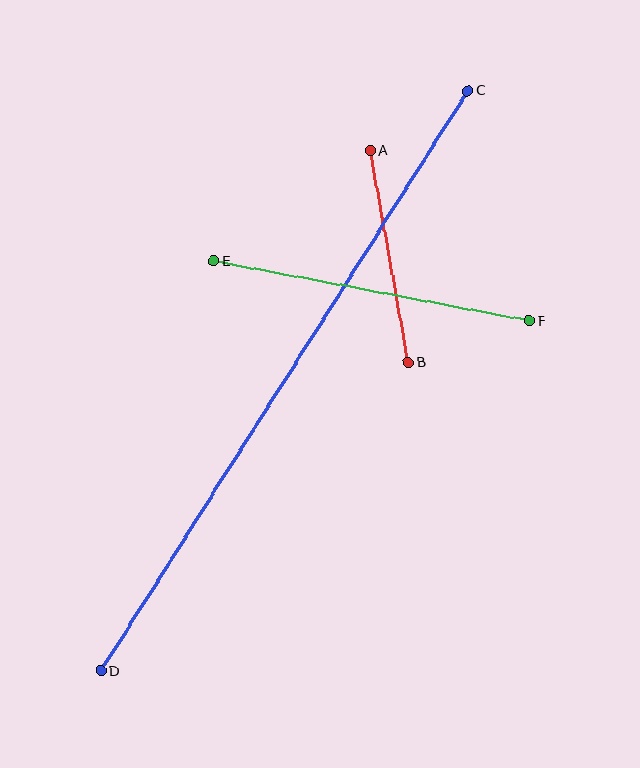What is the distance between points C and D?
The distance is approximately 686 pixels.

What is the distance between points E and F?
The distance is approximately 321 pixels.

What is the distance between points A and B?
The distance is approximately 215 pixels.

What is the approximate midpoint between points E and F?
The midpoint is at approximately (372, 291) pixels.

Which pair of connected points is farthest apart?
Points C and D are farthest apart.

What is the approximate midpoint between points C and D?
The midpoint is at approximately (285, 381) pixels.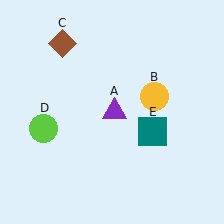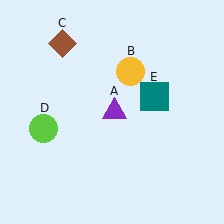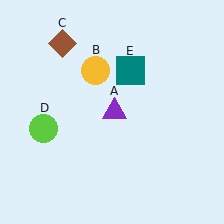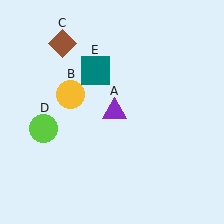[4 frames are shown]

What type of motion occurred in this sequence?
The yellow circle (object B), teal square (object E) rotated counterclockwise around the center of the scene.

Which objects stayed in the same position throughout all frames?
Purple triangle (object A) and brown diamond (object C) and lime circle (object D) remained stationary.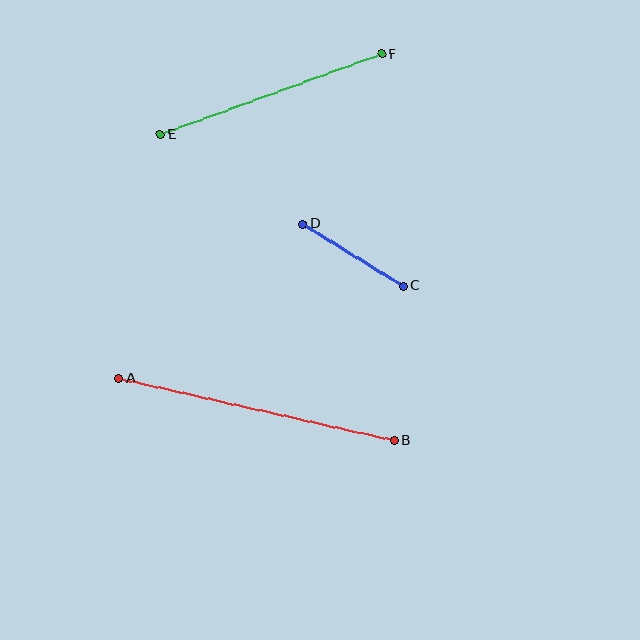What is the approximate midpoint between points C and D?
The midpoint is at approximately (353, 255) pixels.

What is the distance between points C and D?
The distance is approximately 118 pixels.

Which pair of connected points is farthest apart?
Points A and B are farthest apart.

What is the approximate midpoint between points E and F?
The midpoint is at approximately (271, 94) pixels.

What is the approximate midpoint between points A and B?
The midpoint is at approximately (256, 409) pixels.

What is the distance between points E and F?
The distance is approximately 236 pixels.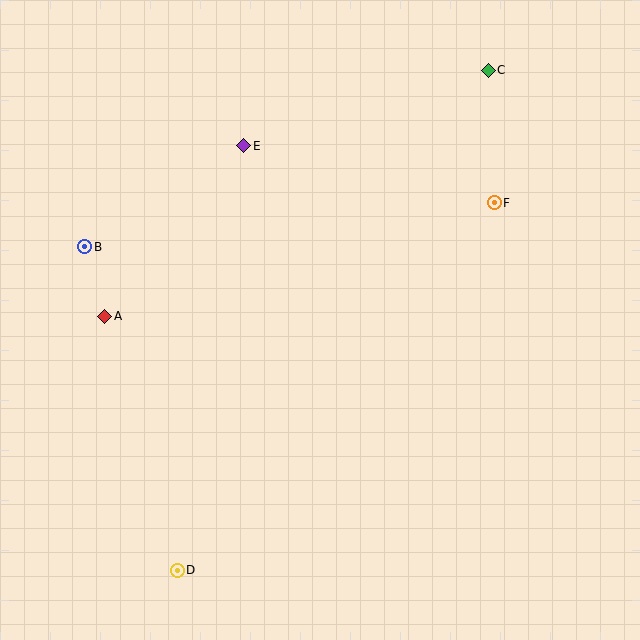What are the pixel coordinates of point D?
Point D is at (177, 570).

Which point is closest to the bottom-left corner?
Point D is closest to the bottom-left corner.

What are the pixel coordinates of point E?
Point E is at (244, 146).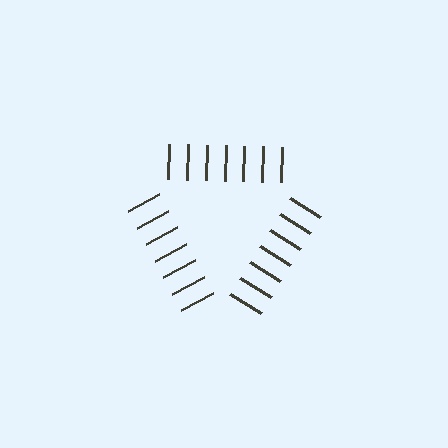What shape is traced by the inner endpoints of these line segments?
An illusory triangle — the line segments terminate on its edges but no continuous stroke is drawn.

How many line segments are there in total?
21 — 7 along each of the 3 edges.